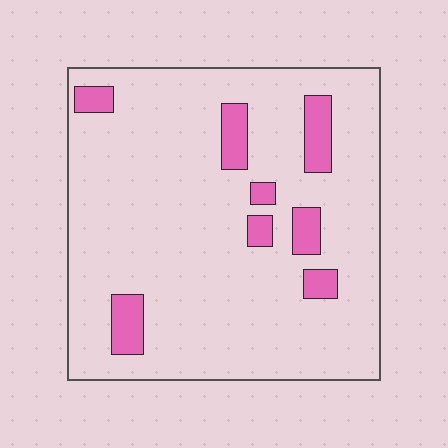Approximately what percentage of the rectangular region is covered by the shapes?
Approximately 10%.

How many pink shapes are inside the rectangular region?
8.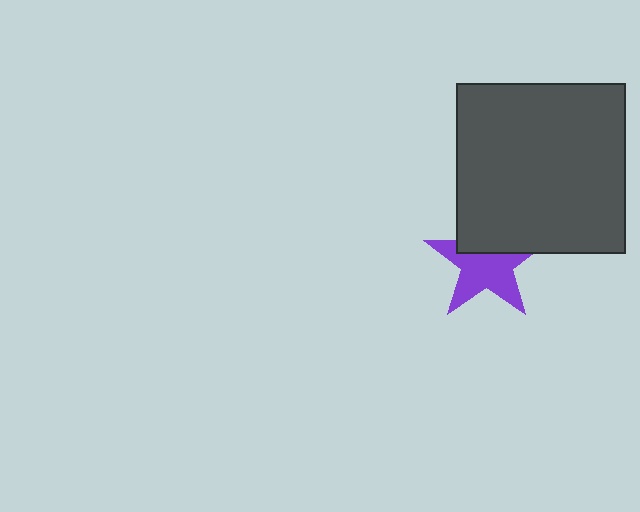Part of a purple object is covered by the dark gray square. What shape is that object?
It is a star.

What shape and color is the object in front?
The object in front is a dark gray square.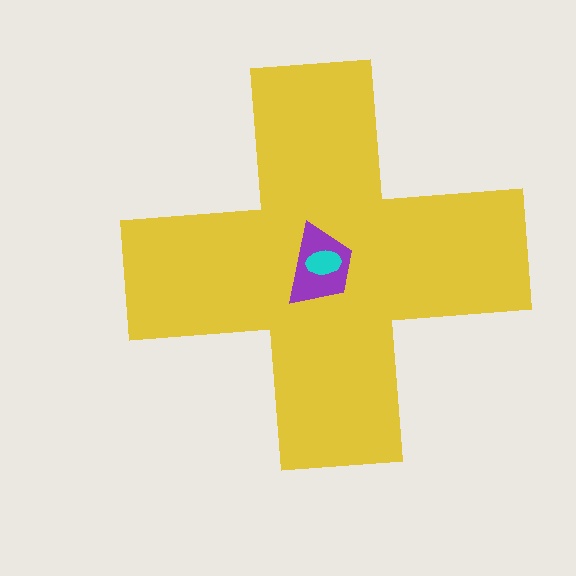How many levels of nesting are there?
3.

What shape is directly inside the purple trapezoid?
The cyan ellipse.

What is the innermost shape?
The cyan ellipse.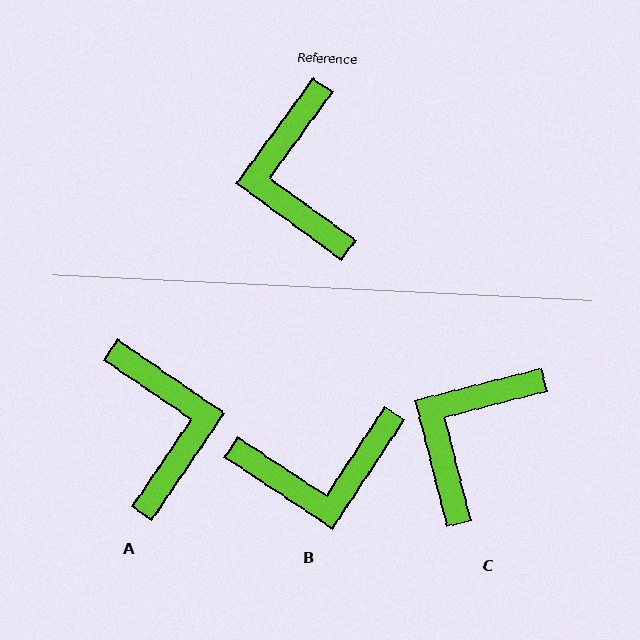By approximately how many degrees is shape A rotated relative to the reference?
Approximately 178 degrees clockwise.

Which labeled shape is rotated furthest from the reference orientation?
A, about 178 degrees away.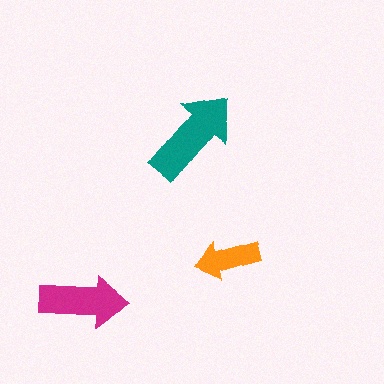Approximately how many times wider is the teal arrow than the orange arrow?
About 1.5 times wider.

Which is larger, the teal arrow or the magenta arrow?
The teal one.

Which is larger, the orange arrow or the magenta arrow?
The magenta one.